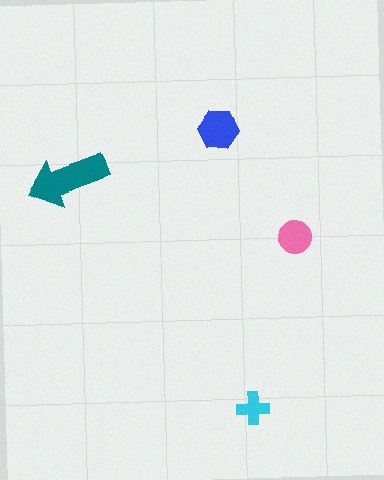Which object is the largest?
The teal arrow.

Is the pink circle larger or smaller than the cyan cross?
Larger.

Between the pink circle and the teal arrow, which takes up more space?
The teal arrow.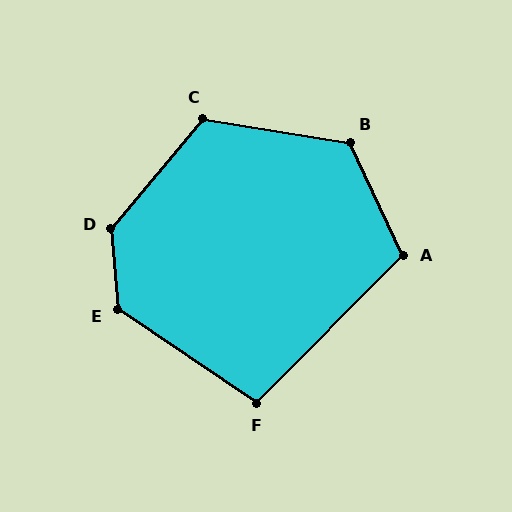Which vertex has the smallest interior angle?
F, at approximately 100 degrees.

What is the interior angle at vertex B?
Approximately 124 degrees (obtuse).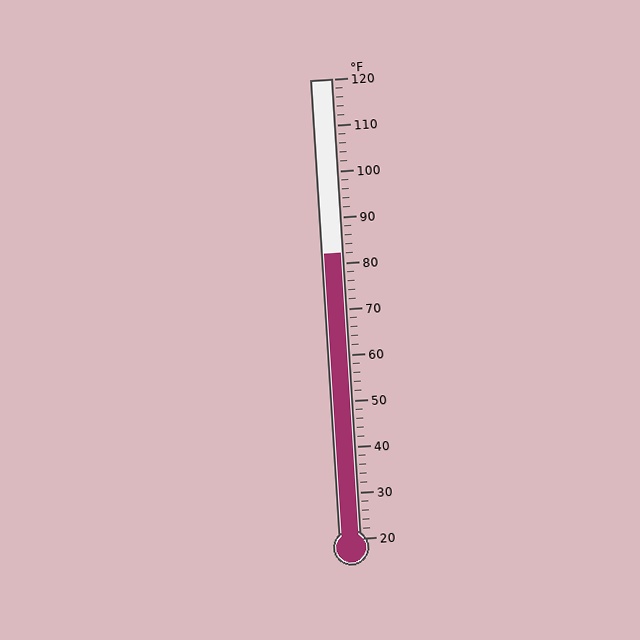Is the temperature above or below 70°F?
The temperature is above 70°F.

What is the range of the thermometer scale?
The thermometer scale ranges from 20°F to 120°F.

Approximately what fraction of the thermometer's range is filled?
The thermometer is filled to approximately 60% of its range.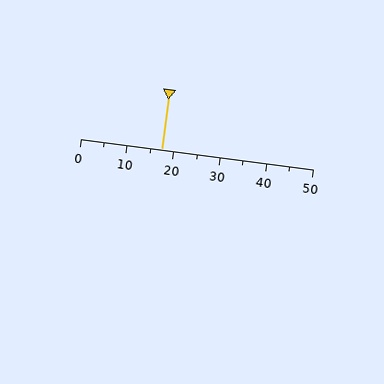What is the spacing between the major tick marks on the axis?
The major ticks are spaced 10 apart.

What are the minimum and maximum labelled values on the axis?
The axis runs from 0 to 50.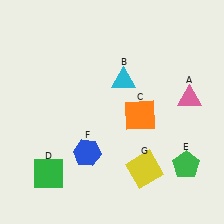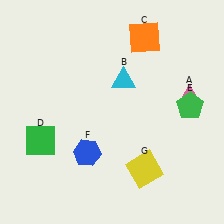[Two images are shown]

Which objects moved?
The objects that moved are: the orange square (C), the green square (D), the green pentagon (E).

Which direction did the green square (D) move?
The green square (D) moved up.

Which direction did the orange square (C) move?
The orange square (C) moved up.